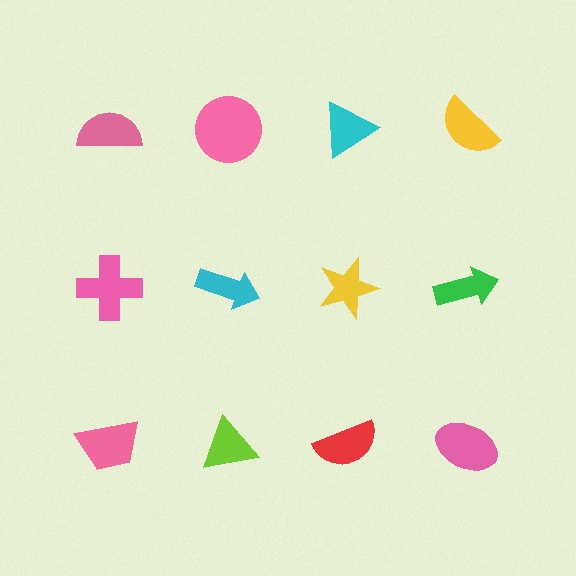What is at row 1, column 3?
A cyan triangle.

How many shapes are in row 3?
4 shapes.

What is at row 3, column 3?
A red semicircle.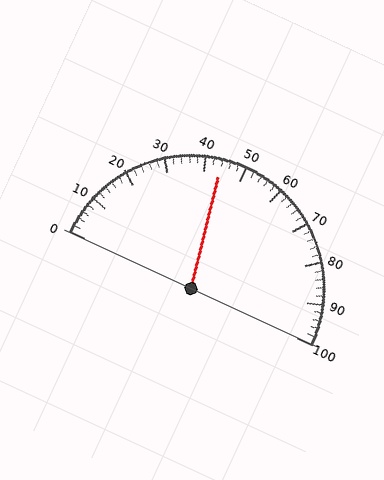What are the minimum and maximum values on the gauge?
The gauge ranges from 0 to 100.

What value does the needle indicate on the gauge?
The needle indicates approximately 44.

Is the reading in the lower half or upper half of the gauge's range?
The reading is in the lower half of the range (0 to 100).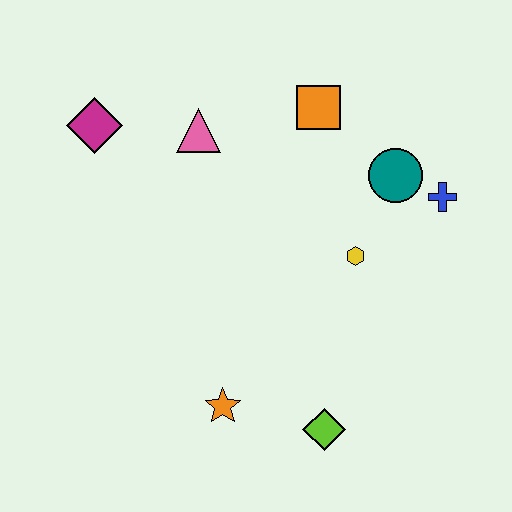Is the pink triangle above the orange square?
No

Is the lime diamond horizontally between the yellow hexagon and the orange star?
Yes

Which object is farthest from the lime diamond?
The magenta diamond is farthest from the lime diamond.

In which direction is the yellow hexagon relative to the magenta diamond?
The yellow hexagon is to the right of the magenta diamond.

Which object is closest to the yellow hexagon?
The teal circle is closest to the yellow hexagon.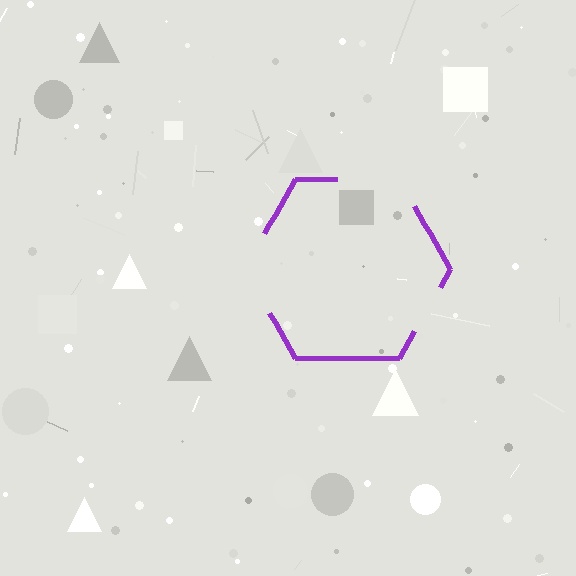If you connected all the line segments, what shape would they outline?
They would outline a hexagon.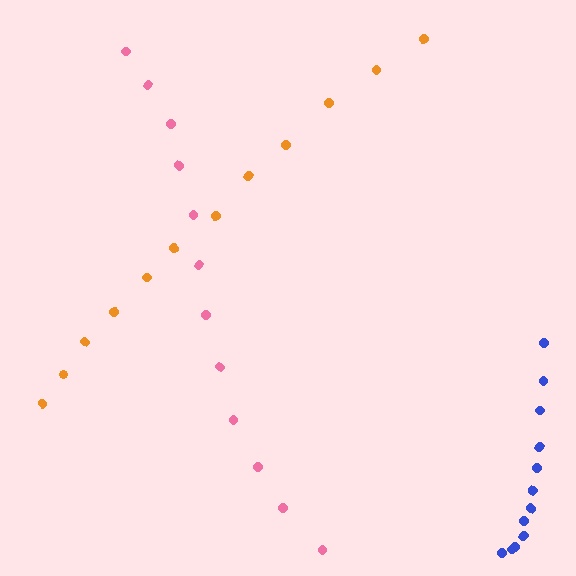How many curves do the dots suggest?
There are 3 distinct paths.